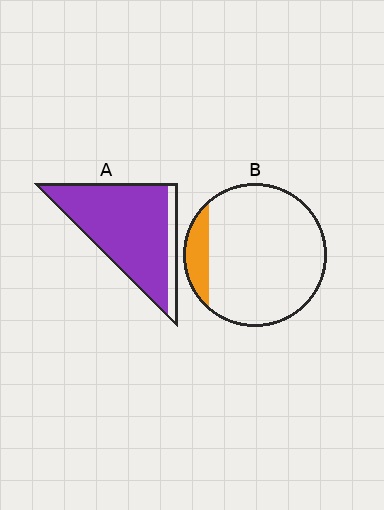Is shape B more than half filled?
No.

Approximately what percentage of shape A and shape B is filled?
A is approximately 85% and B is approximately 10%.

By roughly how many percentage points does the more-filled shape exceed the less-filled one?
By roughly 75 percentage points (A over B).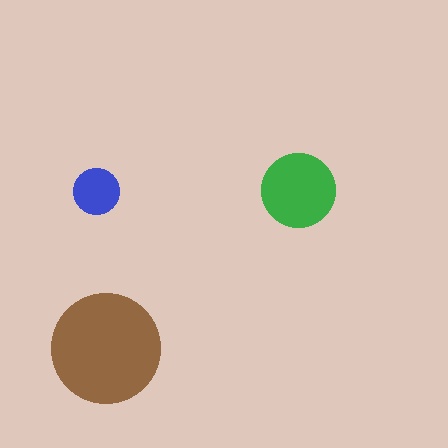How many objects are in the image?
There are 3 objects in the image.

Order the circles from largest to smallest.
the brown one, the green one, the blue one.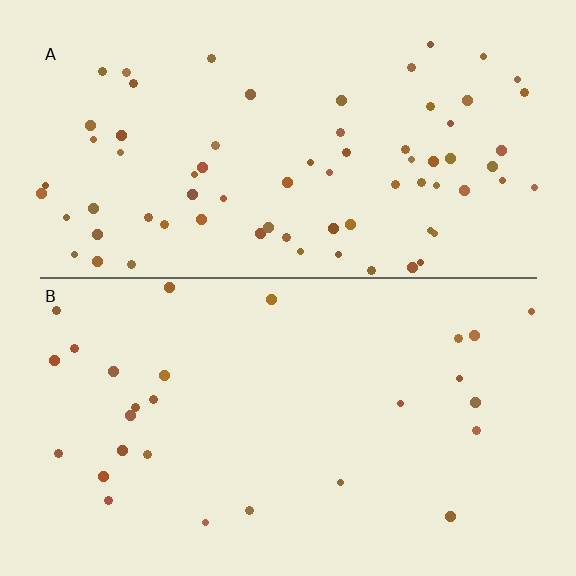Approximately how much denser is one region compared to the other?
Approximately 2.6× — region A over region B.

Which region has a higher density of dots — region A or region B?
A (the top).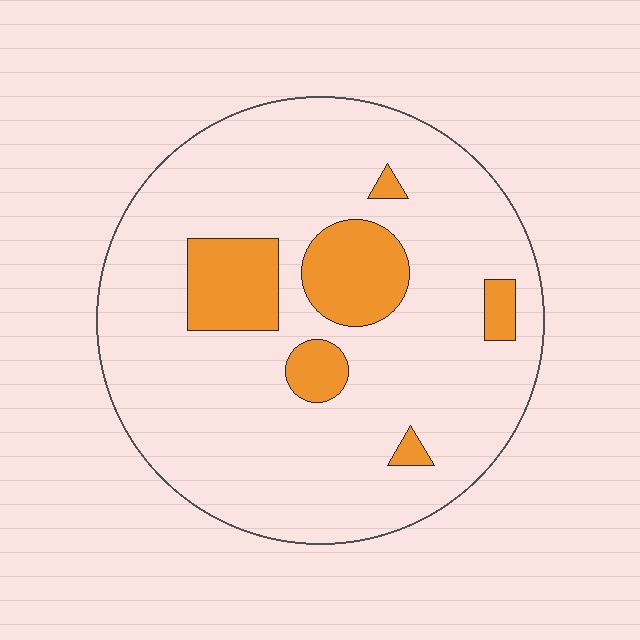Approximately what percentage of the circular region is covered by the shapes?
Approximately 15%.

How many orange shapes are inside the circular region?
6.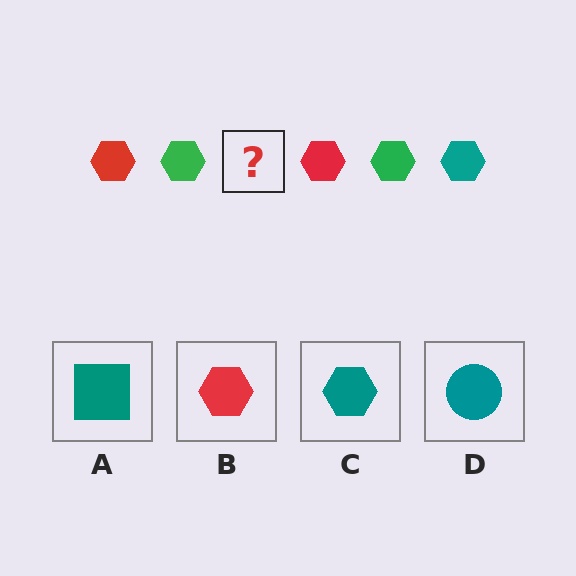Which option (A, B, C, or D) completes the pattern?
C.